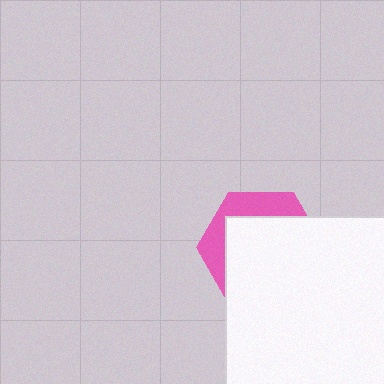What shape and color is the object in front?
The object in front is a white square.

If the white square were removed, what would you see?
You would see the complete pink hexagon.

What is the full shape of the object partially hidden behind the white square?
The partially hidden object is a pink hexagon.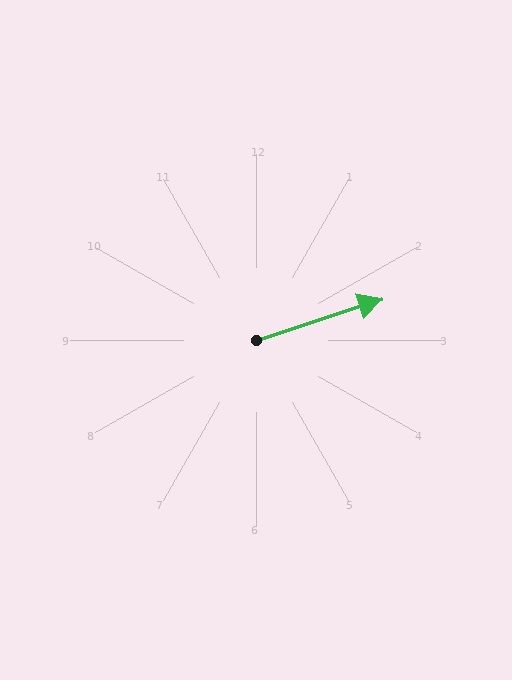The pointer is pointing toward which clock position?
Roughly 2 o'clock.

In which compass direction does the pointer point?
East.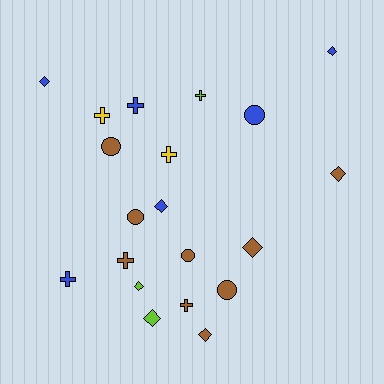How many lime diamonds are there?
There are 2 lime diamonds.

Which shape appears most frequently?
Diamond, with 8 objects.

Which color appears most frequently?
Brown, with 9 objects.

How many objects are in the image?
There are 20 objects.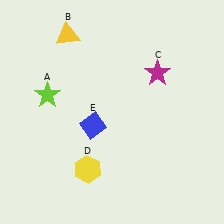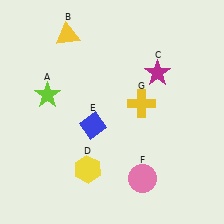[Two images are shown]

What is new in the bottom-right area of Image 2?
A pink circle (F) was added in the bottom-right area of Image 2.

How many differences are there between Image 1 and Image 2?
There are 2 differences between the two images.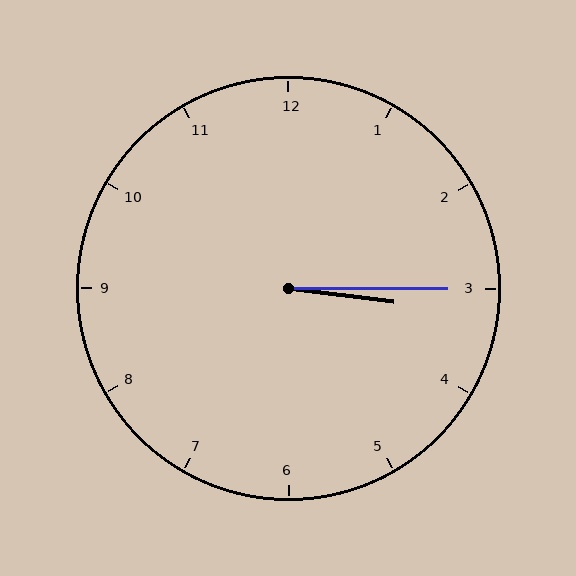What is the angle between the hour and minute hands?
Approximately 8 degrees.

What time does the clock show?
3:15.